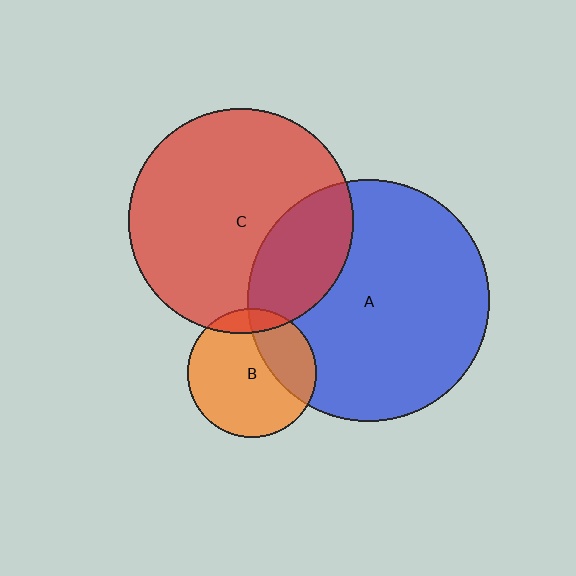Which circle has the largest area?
Circle A (blue).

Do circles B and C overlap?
Yes.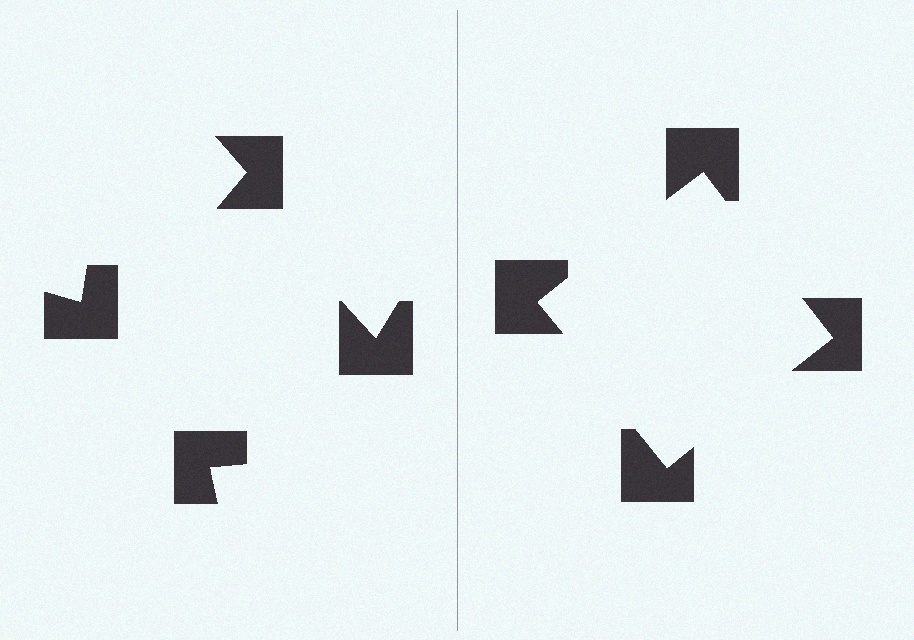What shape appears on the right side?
An illusory square.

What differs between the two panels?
The notched squares are positioned identically on both sides; only the wedge orientations differ. On the right they align to a square; on the left they are misaligned.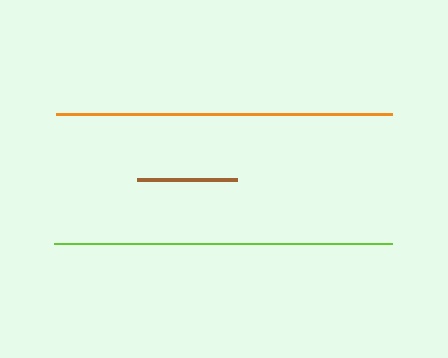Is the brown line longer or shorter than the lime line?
The lime line is longer than the brown line.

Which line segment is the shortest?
The brown line is the shortest at approximately 100 pixels.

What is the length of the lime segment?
The lime segment is approximately 339 pixels long.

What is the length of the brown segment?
The brown segment is approximately 100 pixels long.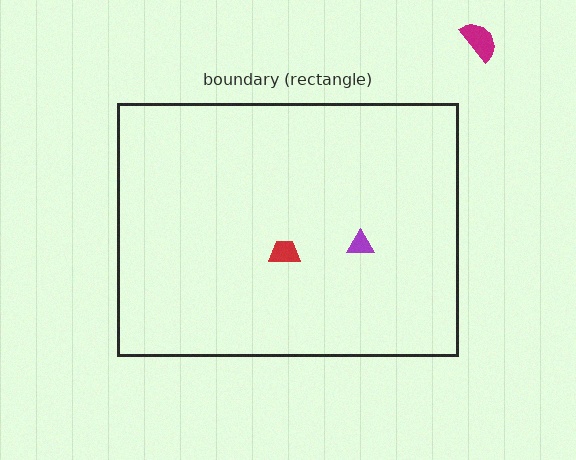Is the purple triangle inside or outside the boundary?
Inside.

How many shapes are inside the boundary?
2 inside, 1 outside.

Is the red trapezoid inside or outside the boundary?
Inside.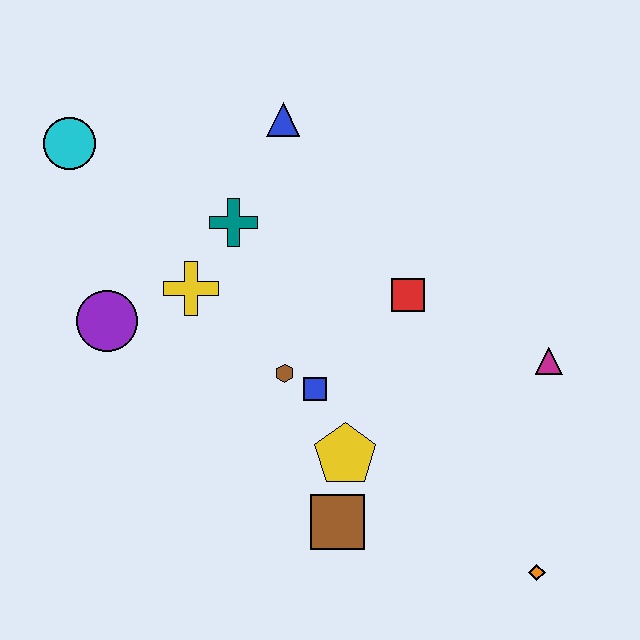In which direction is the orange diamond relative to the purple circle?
The orange diamond is to the right of the purple circle.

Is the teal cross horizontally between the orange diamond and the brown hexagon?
No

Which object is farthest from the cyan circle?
The orange diamond is farthest from the cyan circle.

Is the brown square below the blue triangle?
Yes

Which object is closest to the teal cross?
The yellow cross is closest to the teal cross.